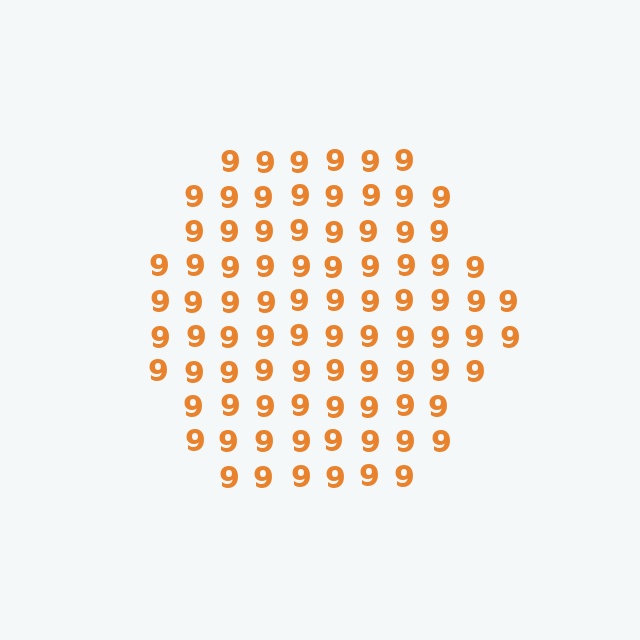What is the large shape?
The large shape is a hexagon.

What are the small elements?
The small elements are digit 9's.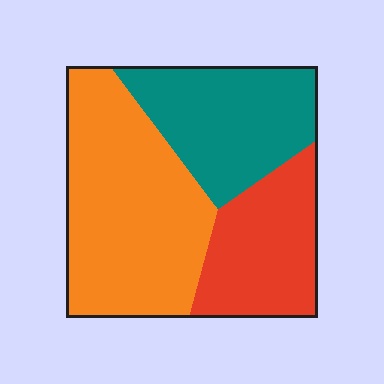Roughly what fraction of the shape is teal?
Teal covers roughly 30% of the shape.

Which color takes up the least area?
Red, at roughly 25%.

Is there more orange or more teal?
Orange.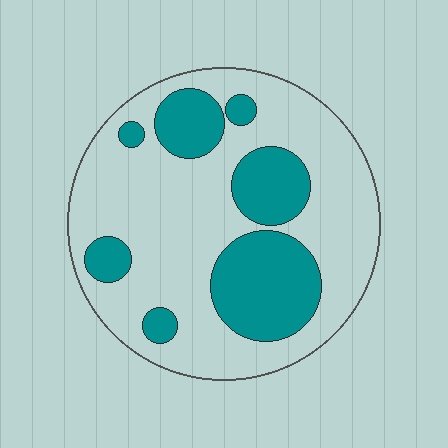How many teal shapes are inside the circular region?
7.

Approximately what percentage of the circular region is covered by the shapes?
Approximately 30%.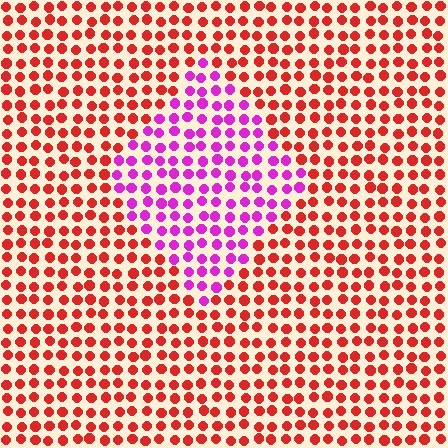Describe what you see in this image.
The image is filled with small red elements in a uniform arrangement. A diamond-shaped region is visible where the elements are tinted to a slightly different hue, forming a subtle color boundary.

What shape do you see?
I see a diamond.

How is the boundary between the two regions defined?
The boundary is defined purely by a slight shift in hue (about 58 degrees). Spacing, size, and orientation are identical on both sides.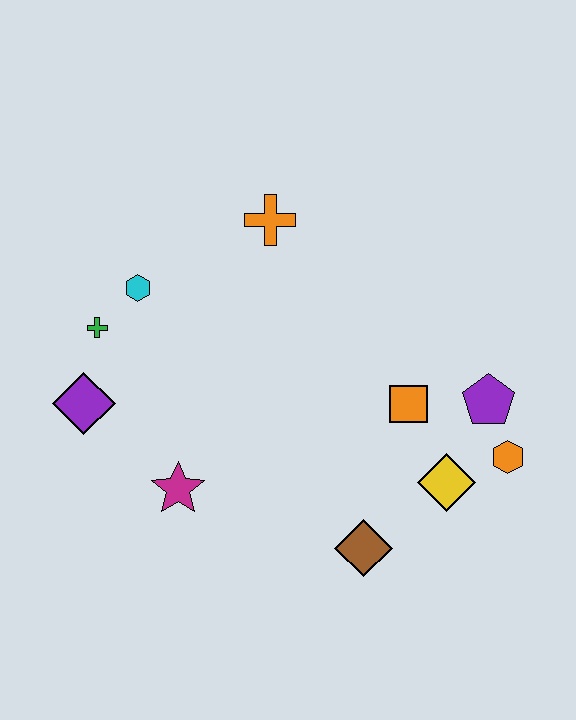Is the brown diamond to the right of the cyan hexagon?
Yes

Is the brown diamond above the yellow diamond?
No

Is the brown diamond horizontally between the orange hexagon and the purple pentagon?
No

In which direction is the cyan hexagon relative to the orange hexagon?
The cyan hexagon is to the left of the orange hexagon.